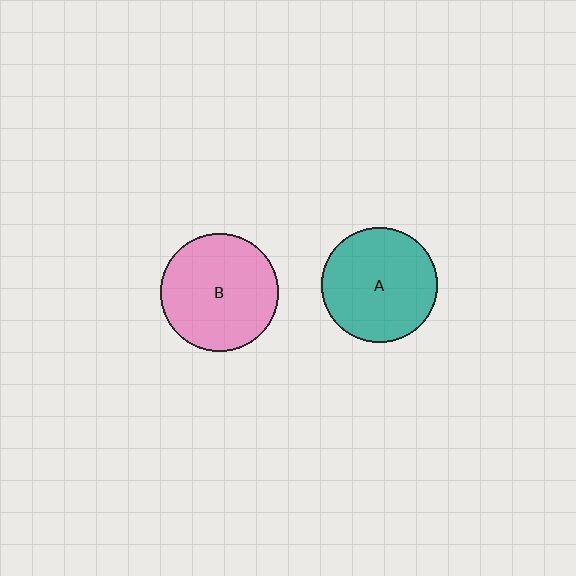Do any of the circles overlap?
No, none of the circles overlap.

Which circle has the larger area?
Circle B (pink).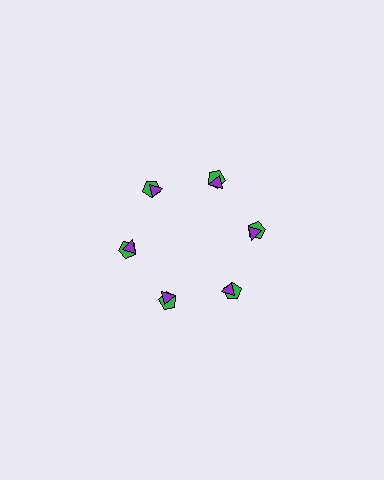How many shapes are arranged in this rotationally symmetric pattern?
There are 12 shapes, arranged in 6 groups of 2.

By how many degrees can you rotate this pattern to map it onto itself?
The pattern maps onto itself every 60 degrees of rotation.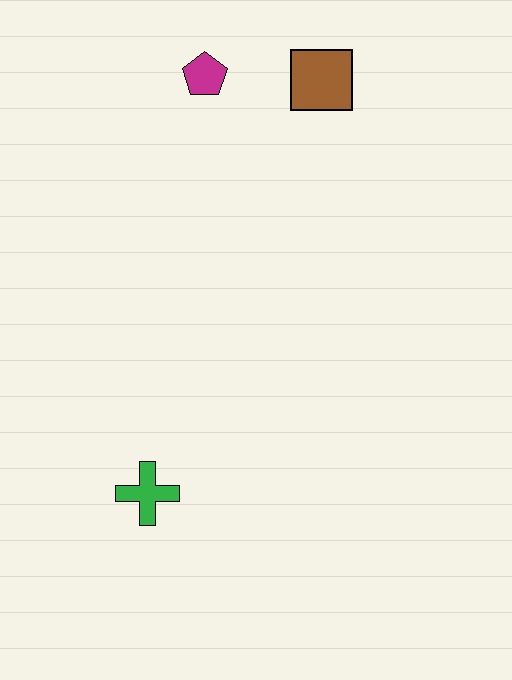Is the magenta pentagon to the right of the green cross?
Yes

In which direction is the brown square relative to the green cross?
The brown square is above the green cross.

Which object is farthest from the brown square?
The green cross is farthest from the brown square.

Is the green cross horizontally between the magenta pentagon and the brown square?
No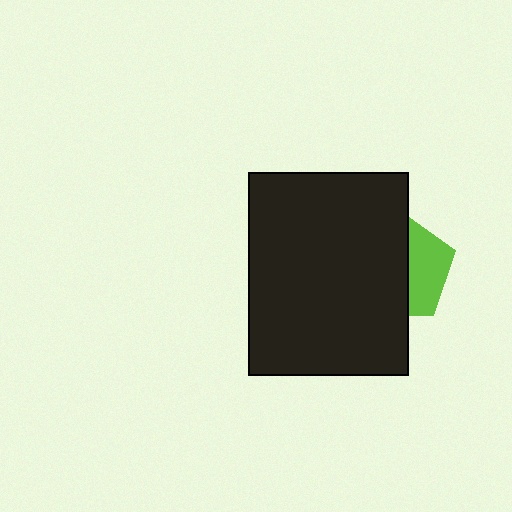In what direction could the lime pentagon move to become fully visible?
The lime pentagon could move right. That would shift it out from behind the black rectangle entirely.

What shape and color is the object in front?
The object in front is a black rectangle.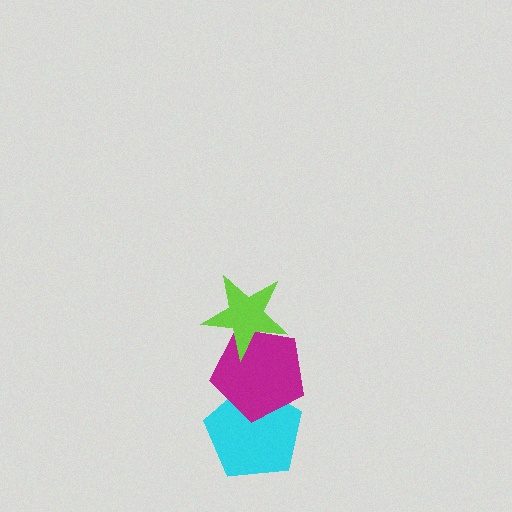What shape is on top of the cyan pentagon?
The magenta pentagon is on top of the cyan pentagon.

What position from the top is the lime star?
The lime star is 1st from the top.